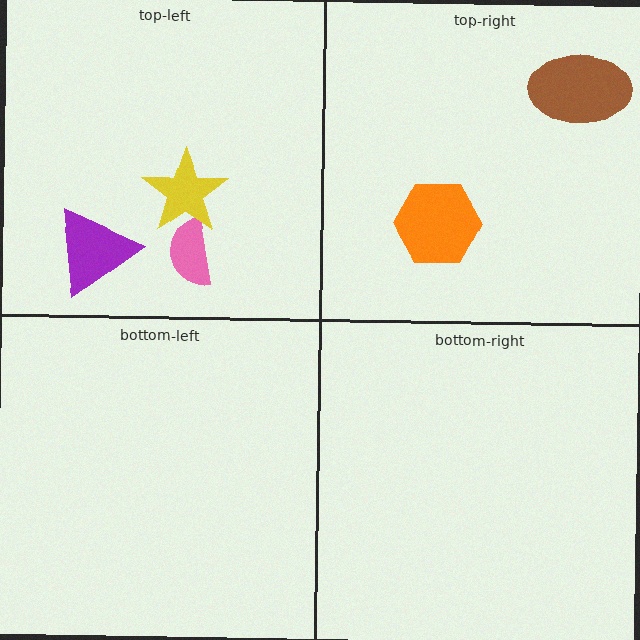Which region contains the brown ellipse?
The top-right region.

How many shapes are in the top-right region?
2.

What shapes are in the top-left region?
The pink semicircle, the yellow star, the purple triangle.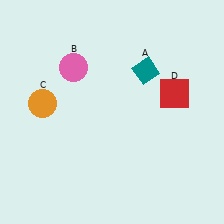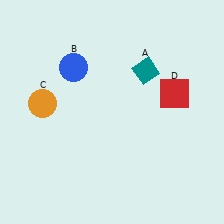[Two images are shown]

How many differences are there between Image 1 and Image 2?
There is 1 difference between the two images.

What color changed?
The circle (B) changed from pink in Image 1 to blue in Image 2.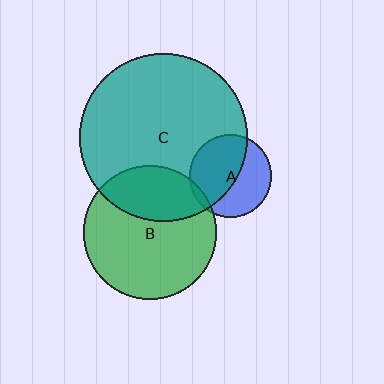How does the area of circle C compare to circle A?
Approximately 4.1 times.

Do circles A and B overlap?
Yes.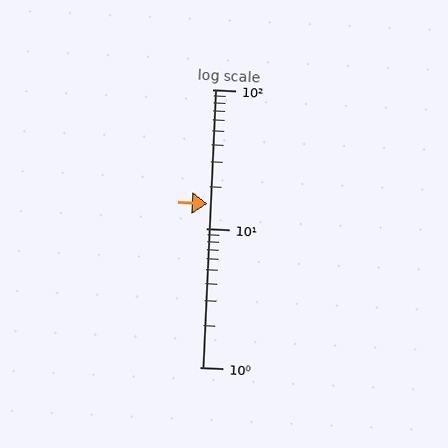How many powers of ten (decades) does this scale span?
The scale spans 2 decades, from 1 to 100.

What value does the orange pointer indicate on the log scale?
The pointer indicates approximately 15.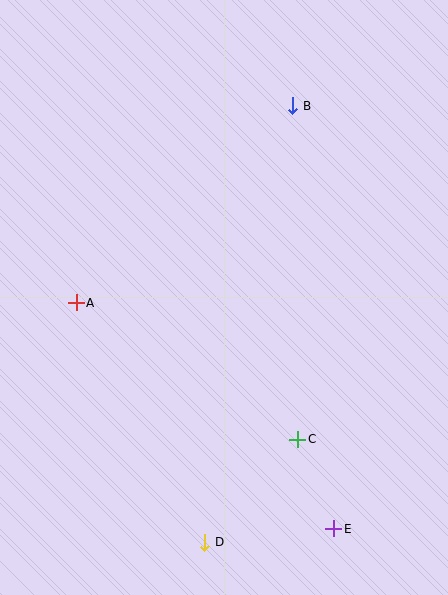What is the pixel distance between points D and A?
The distance between D and A is 272 pixels.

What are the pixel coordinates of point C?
Point C is at (298, 439).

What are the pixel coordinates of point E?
Point E is at (334, 529).